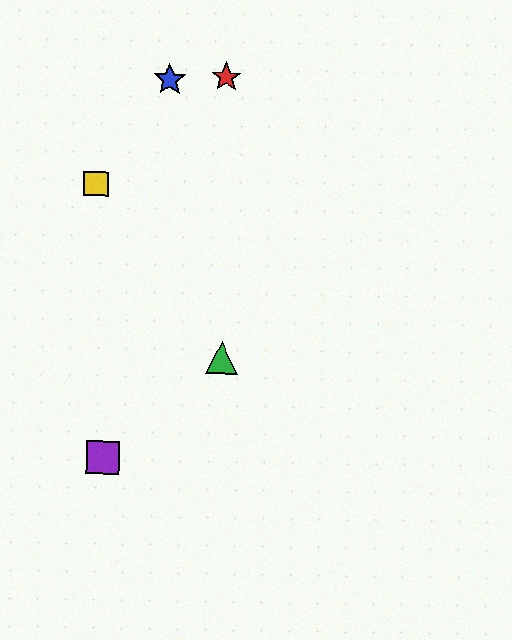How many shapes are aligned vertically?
2 shapes (the red star, the green triangle) are aligned vertically.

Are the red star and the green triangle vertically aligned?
Yes, both are at x≈226.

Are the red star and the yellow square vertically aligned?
No, the red star is at x≈226 and the yellow square is at x≈96.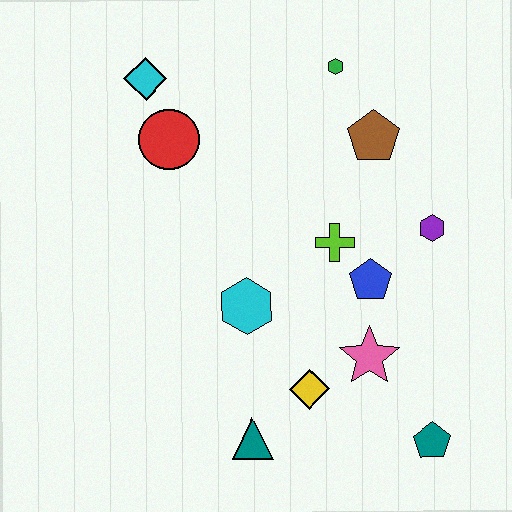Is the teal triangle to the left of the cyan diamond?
No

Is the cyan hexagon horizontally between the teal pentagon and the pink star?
No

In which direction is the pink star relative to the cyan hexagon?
The pink star is to the right of the cyan hexagon.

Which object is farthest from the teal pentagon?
The cyan diamond is farthest from the teal pentagon.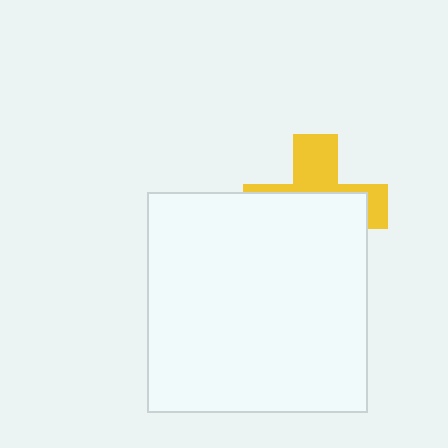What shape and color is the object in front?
The object in front is a white square.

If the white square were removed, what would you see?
You would see the complete yellow cross.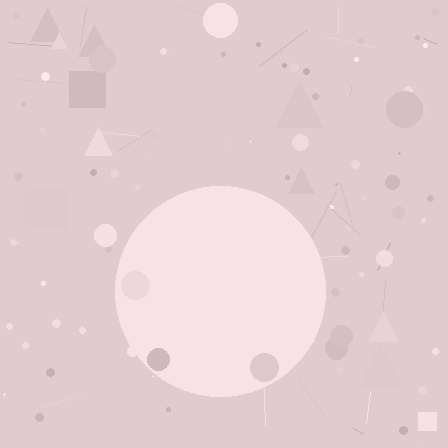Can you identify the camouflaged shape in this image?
The camouflaged shape is a circle.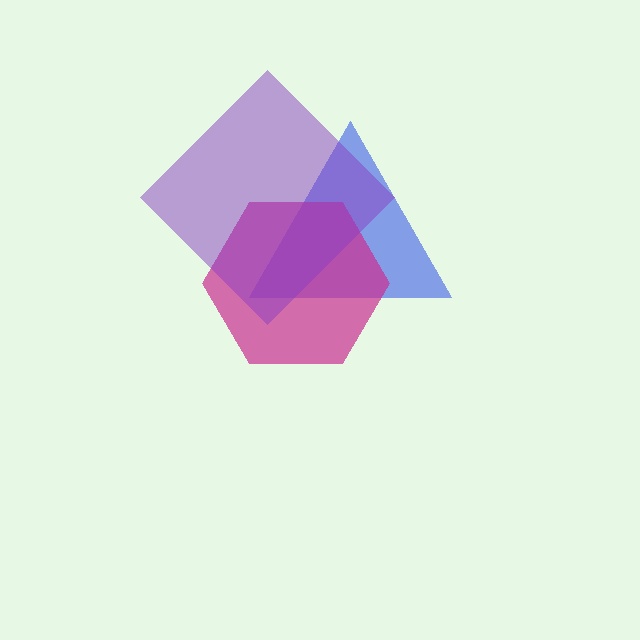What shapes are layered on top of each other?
The layered shapes are: a blue triangle, a magenta hexagon, a purple diamond.